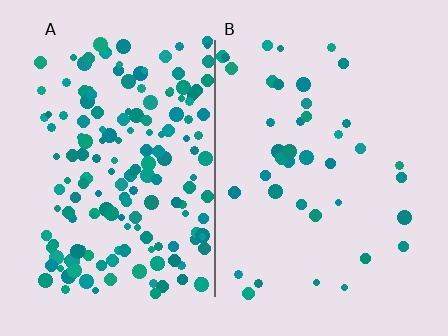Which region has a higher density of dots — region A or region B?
A (the left).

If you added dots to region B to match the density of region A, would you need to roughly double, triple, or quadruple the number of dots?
Approximately quadruple.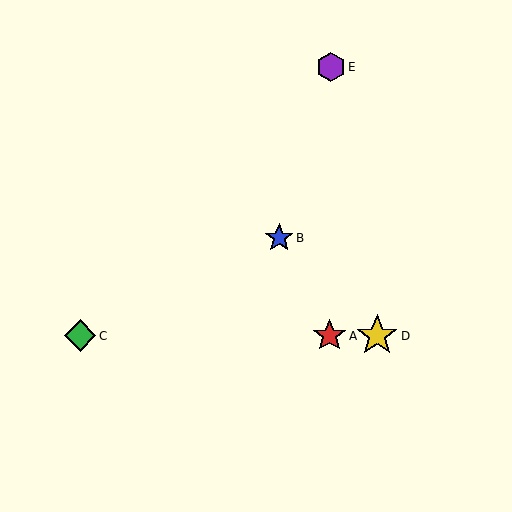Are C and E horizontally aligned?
No, C is at y≈336 and E is at y≈67.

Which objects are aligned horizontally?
Objects A, C, D are aligned horizontally.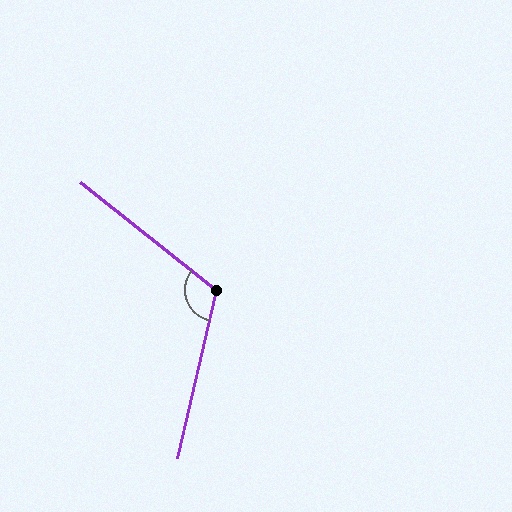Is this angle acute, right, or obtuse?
It is obtuse.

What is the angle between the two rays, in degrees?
Approximately 116 degrees.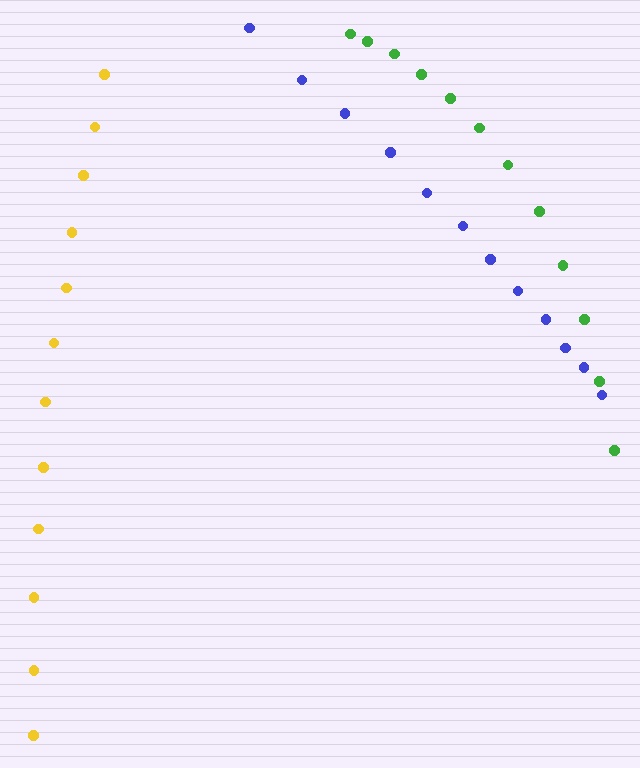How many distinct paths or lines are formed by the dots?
There are 3 distinct paths.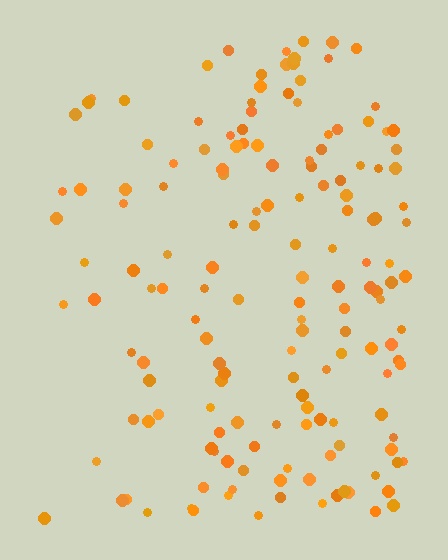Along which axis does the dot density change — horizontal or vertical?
Horizontal.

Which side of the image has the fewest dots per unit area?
The left.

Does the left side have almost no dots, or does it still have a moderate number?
Still a moderate number, just noticeably fewer than the right.